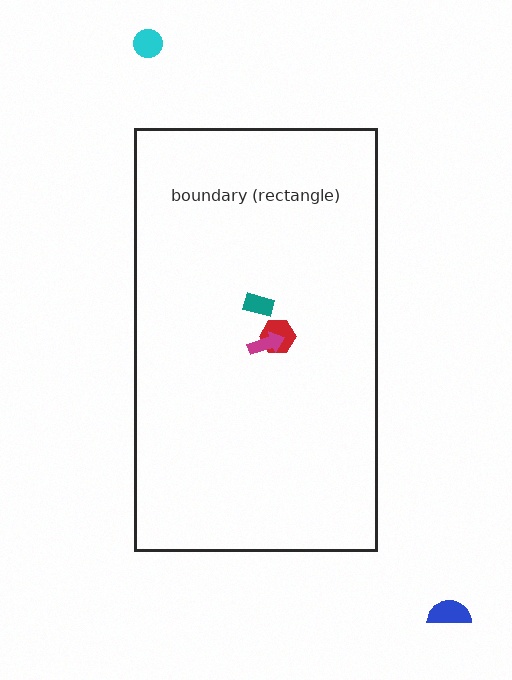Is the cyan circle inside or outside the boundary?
Outside.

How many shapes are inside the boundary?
3 inside, 2 outside.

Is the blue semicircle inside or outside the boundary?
Outside.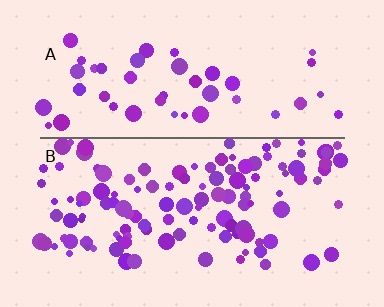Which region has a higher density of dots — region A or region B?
B (the bottom).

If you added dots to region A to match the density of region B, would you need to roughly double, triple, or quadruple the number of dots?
Approximately triple.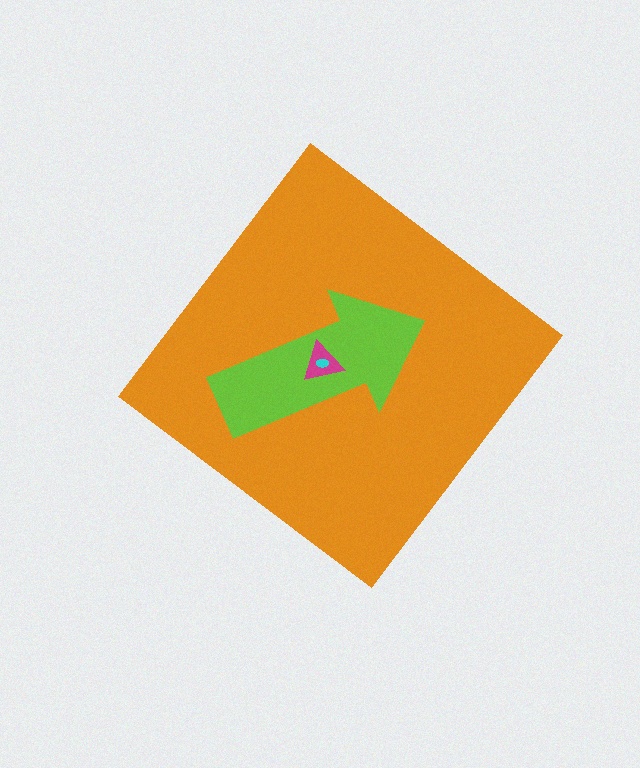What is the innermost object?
The cyan ellipse.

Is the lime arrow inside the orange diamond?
Yes.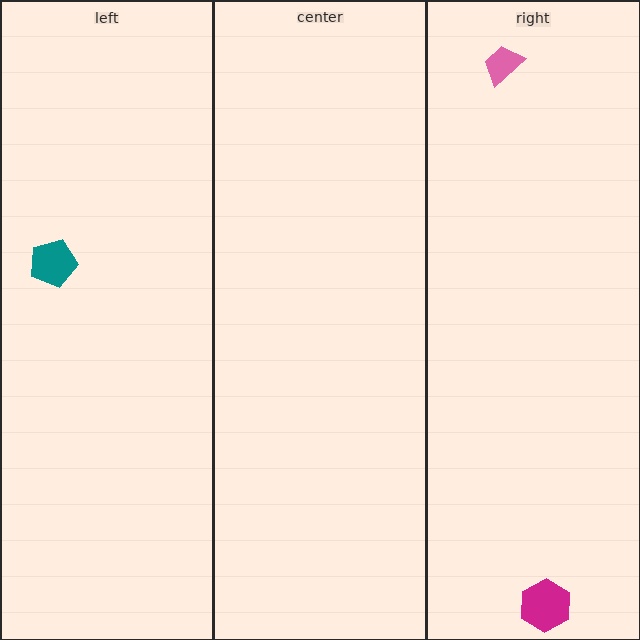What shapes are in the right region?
The magenta hexagon, the pink trapezoid.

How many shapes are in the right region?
2.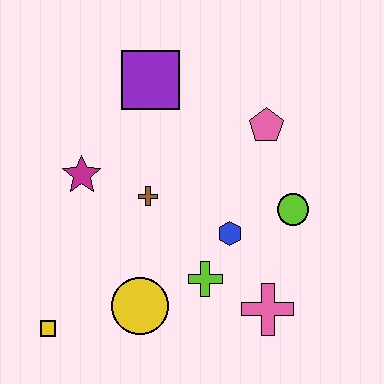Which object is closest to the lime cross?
The blue hexagon is closest to the lime cross.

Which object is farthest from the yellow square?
The pink pentagon is farthest from the yellow square.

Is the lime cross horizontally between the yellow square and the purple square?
No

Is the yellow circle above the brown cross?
No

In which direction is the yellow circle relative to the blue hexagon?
The yellow circle is to the left of the blue hexagon.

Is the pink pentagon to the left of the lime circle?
Yes